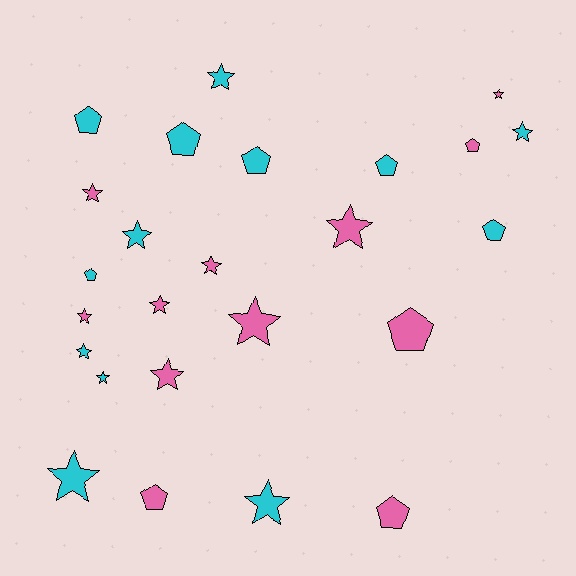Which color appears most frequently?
Cyan, with 13 objects.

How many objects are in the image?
There are 25 objects.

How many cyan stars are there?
There are 7 cyan stars.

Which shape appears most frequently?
Star, with 15 objects.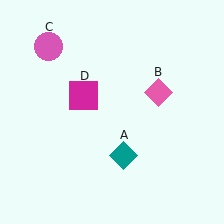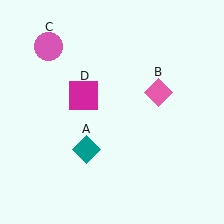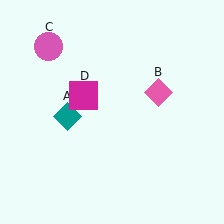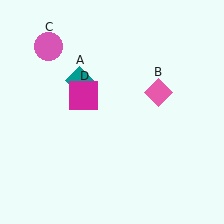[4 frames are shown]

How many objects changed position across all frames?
1 object changed position: teal diamond (object A).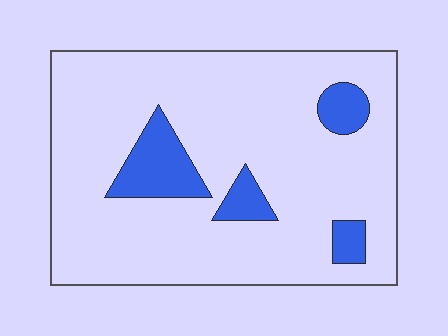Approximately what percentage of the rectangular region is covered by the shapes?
Approximately 15%.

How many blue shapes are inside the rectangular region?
4.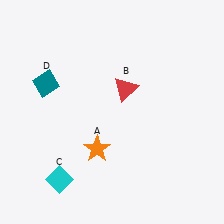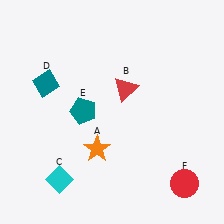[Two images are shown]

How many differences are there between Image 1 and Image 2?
There are 2 differences between the two images.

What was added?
A teal pentagon (E), a red circle (F) were added in Image 2.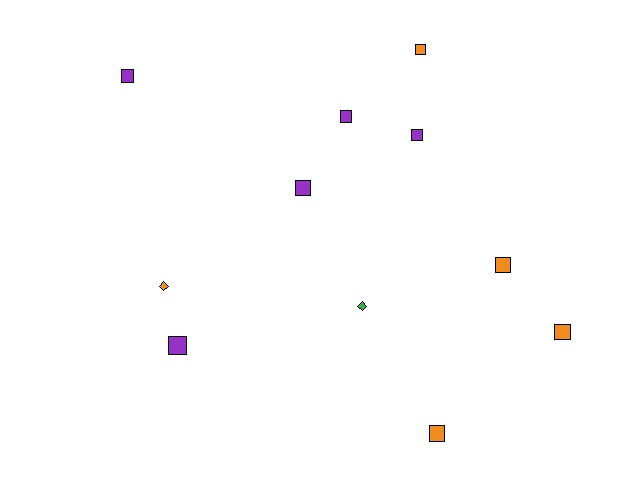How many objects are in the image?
There are 11 objects.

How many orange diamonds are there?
There is 1 orange diamond.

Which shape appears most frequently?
Square, with 9 objects.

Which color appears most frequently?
Purple, with 5 objects.